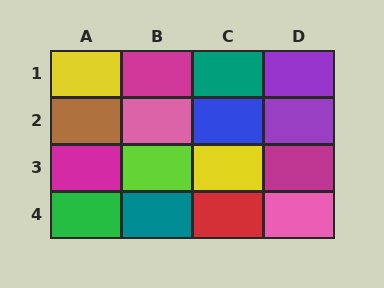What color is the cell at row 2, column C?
Blue.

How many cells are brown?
1 cell is brown.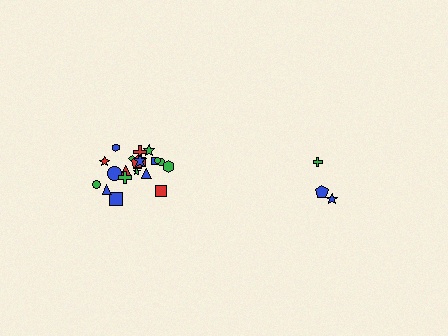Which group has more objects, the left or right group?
The left group.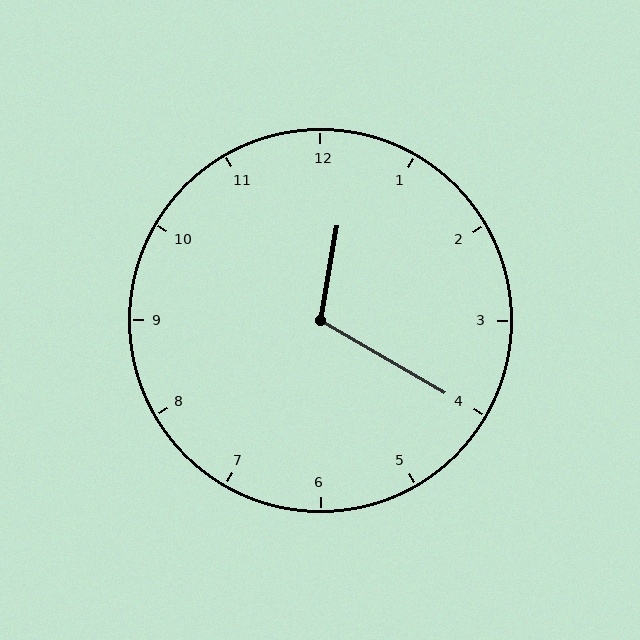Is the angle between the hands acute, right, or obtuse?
It is obtuse.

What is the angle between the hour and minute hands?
Approximately 110 degrees.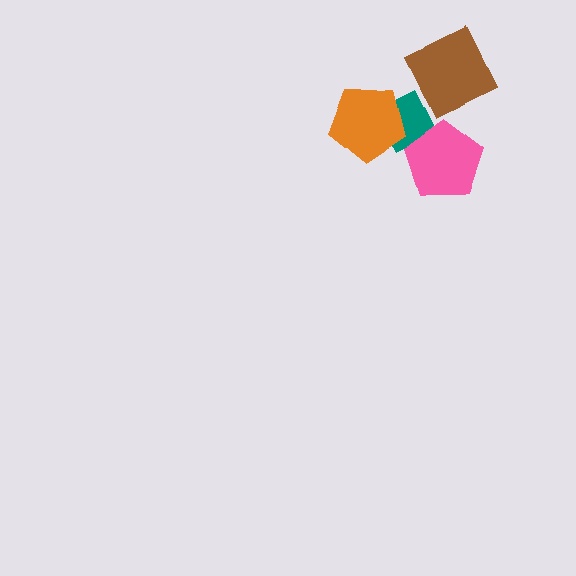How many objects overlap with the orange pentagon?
1 object overlaps with the orange pentagon.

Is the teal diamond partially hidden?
Yes, it is partially covered by another shape.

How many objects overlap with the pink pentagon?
1 object overlaps with the pink pentagon.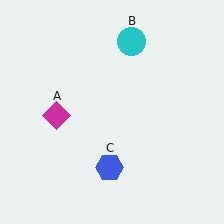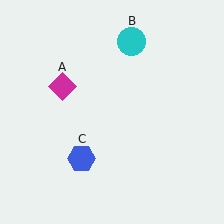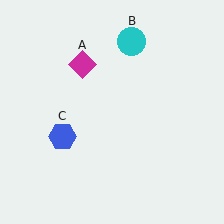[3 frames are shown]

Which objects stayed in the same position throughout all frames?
Cyan circle (object B) remained stationary.